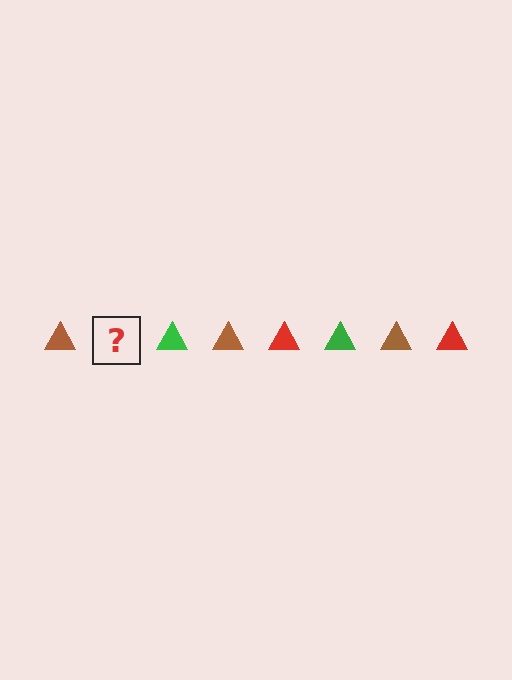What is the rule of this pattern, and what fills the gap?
The rule is that the pattern cycles through brown, red, green triangles. The gap should be filled with a red triangle.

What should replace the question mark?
The question mark should be replaced with a red triangle.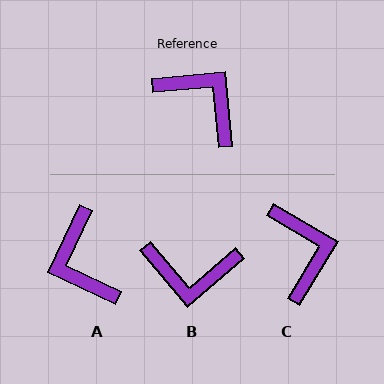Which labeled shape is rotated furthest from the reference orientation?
A, about 149 degrees away.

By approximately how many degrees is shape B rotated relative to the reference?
Approximately 145 degrees clockwise.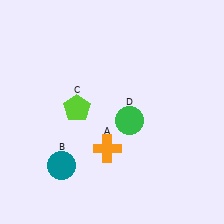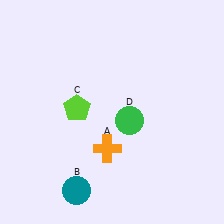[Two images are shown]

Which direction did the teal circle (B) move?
The teal circle (B) moved down.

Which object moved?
The teal circle (B) moved down.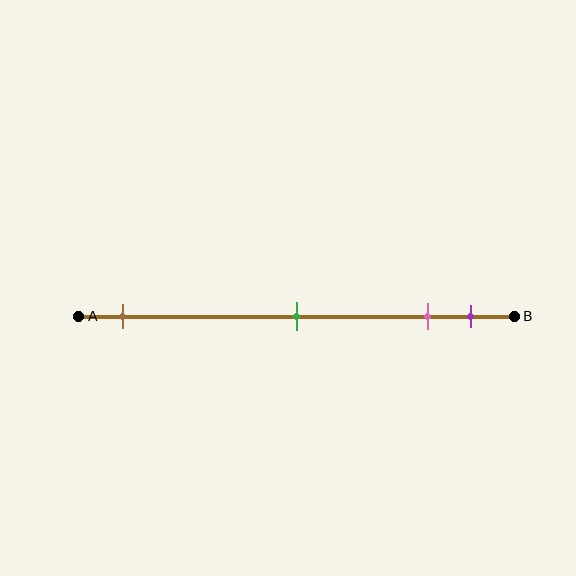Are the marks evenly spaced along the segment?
No, the marks are not evenly spaced.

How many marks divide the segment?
There are 4 marks dividing the segment.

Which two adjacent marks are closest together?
The pink and purple marks are the closest adjacent pair.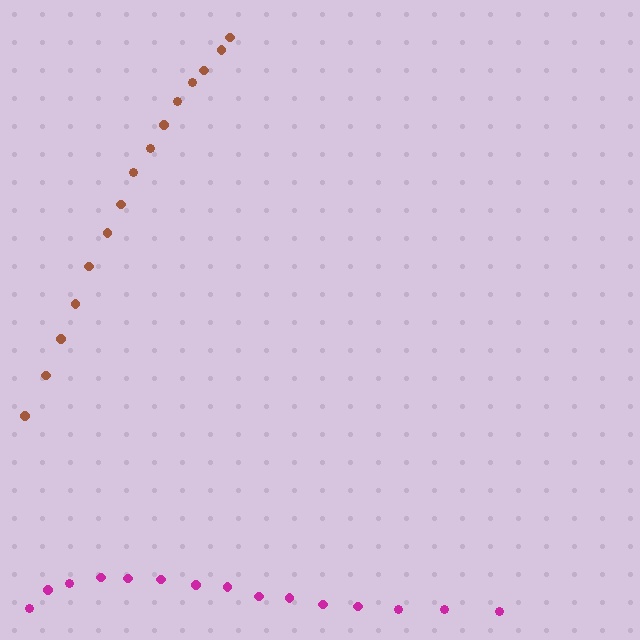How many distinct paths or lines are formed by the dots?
There are 2 distinct paths.